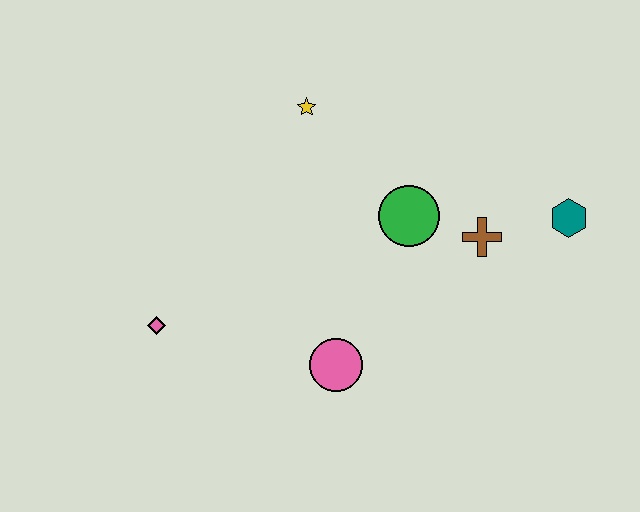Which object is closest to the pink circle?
The green circle is closest to the pink circle.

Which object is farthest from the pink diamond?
The teal hexagon is farthest from the pink diamond.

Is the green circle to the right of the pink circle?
Yes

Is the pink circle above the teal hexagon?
No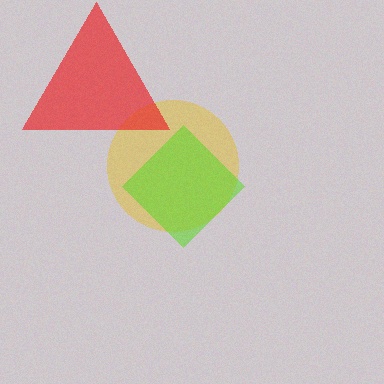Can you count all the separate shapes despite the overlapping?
Yes, there are 3 separate shapes.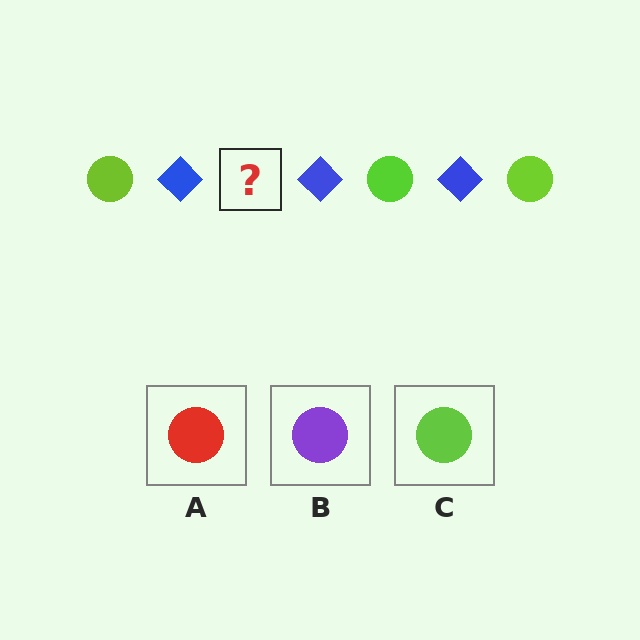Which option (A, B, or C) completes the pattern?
C.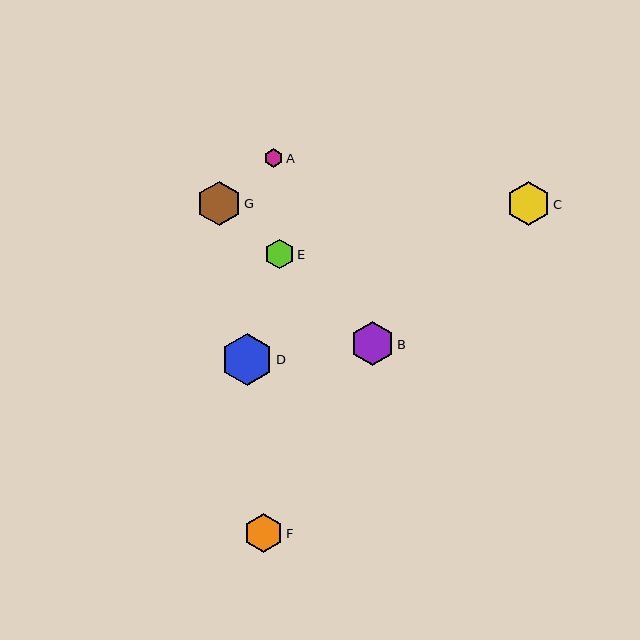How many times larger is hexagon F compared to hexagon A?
Hexagon F is approximately 2.1 times the size of hexagon A.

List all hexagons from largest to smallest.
From largest to smallest: D, G, B, C, F, E, A.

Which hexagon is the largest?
Hexagon D is the largest with a size of approximately 52 pixels.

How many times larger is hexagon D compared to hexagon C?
Hexagon D is approximately 1.2 times the size of hexagon C.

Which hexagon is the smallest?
Hexagon A is the smallest with a size of approximately 19 pixels.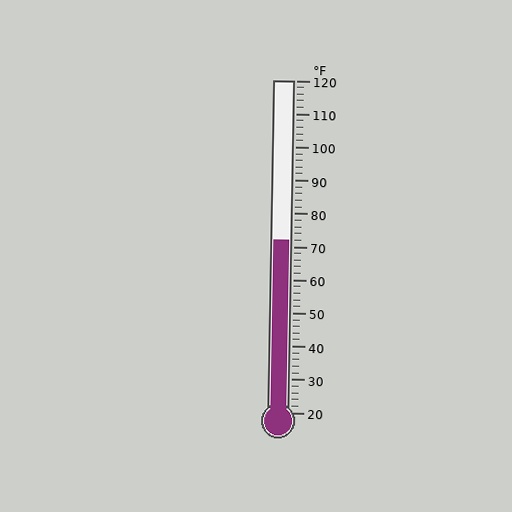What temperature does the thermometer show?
The thermometer shows approximately 72°F.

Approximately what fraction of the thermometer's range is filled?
The thermometer is filled to approximately 50% of its range.